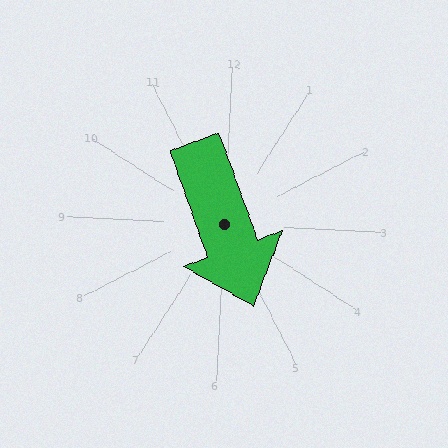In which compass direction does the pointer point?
Southeast.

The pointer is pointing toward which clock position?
Roughly 5 o'clock.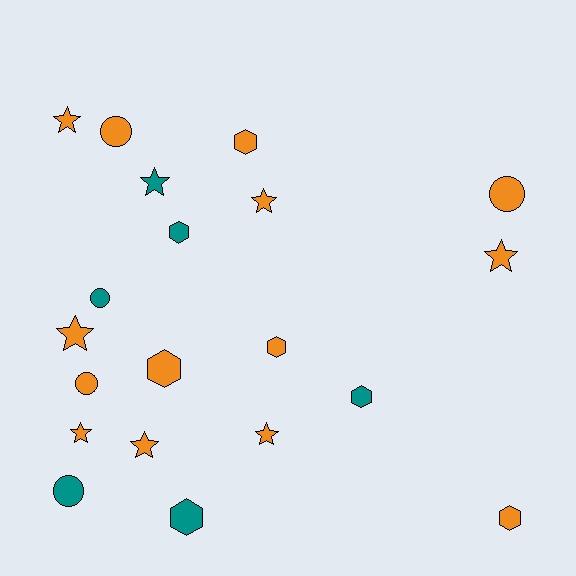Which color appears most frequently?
Orange, with 14 objects.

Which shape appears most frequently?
Star, with 8 objects.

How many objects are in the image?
There are 20 objects.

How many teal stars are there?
There is 1 teal star.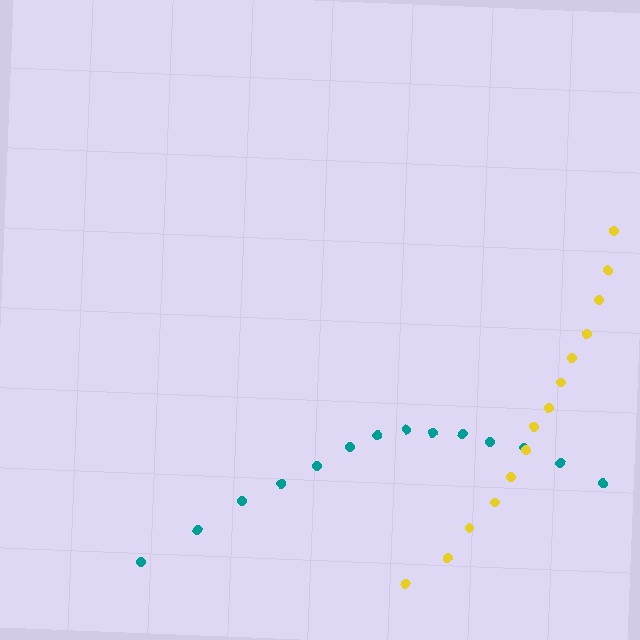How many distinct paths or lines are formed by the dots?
There are 2 distinct paths.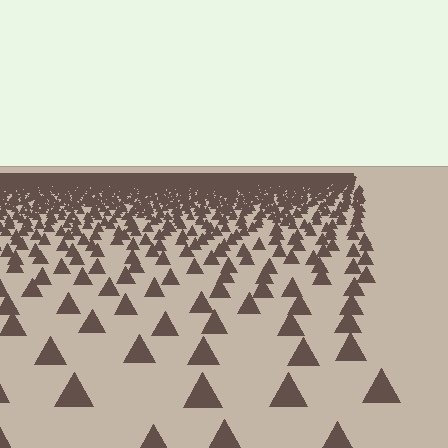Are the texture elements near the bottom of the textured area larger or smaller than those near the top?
Larger. Near the bottom, elements are closer to the viewer and appear at a bigger on-screen size.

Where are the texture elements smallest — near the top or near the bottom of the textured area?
Near the top.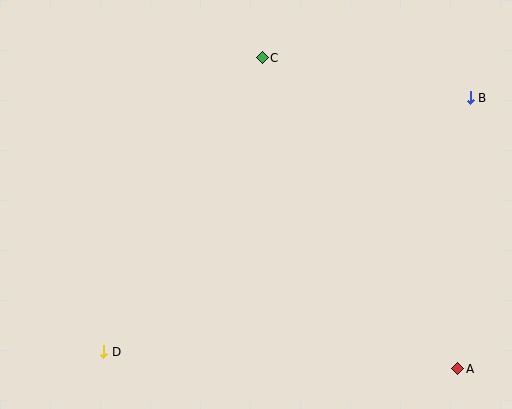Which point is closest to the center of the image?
Point C at (262, 58) is closest to the center.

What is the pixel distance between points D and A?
The distance between D and A is 354 pixels.